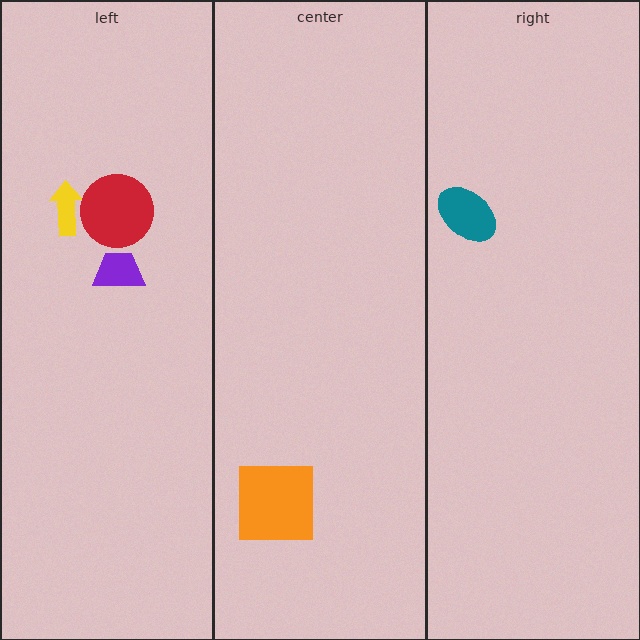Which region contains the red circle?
The left region.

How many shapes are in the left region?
3.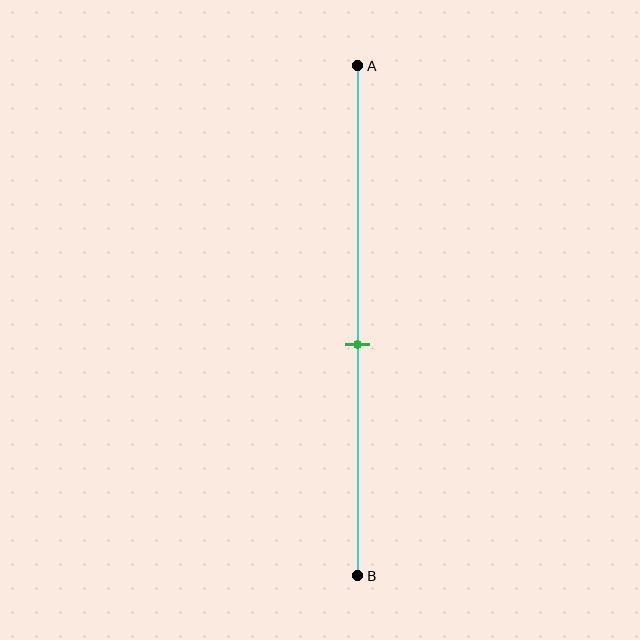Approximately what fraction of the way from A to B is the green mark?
The green mark is approximately 55% of the way from A to B.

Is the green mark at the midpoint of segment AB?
No, the mark is at about 55% from A, not at the 50% midpoint.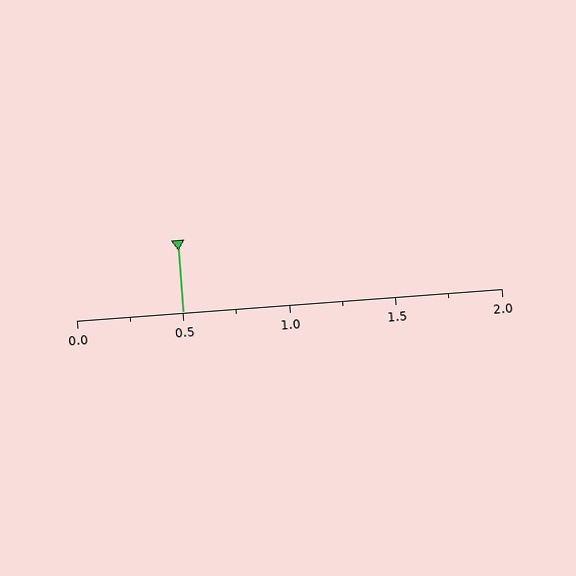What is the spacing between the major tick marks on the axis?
The major ticks are spaced 0.5 apart.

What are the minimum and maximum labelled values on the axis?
The axis runs from 0.0 to 2.0.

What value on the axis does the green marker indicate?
The marker indicates approximately 0.5.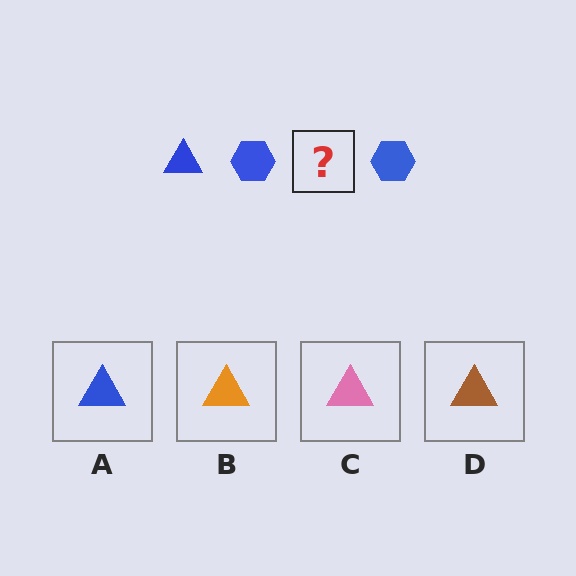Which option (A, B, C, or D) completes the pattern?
A.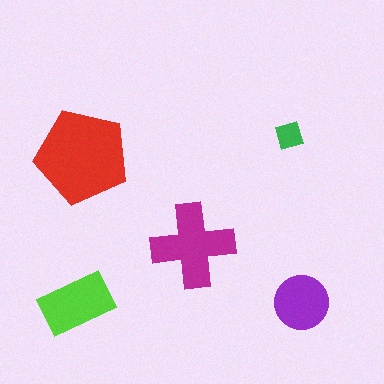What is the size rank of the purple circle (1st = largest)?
4th.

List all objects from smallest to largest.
The green diamond, the purple circle, the lime rectangle, the magenta cross, the red pentagon.